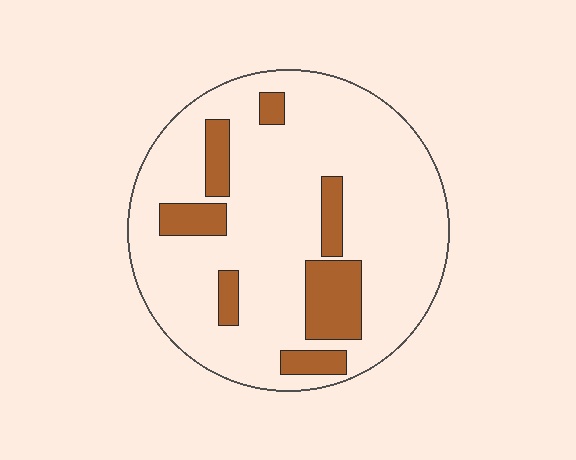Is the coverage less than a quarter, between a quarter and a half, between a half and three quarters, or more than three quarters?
Less than a quarter.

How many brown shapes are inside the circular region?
7.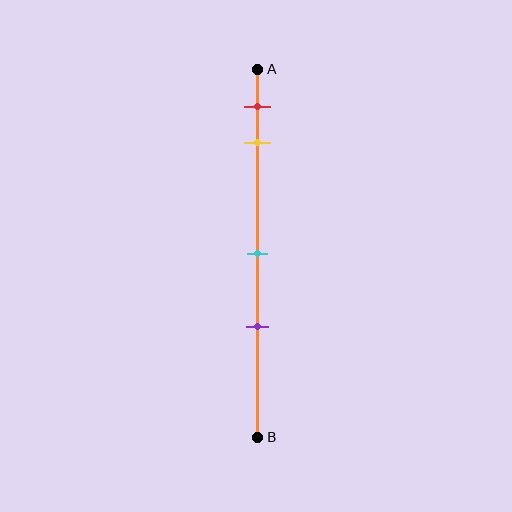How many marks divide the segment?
There are 4 marks dividing the segment.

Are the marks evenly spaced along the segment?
No, the marks are not evenly spaced.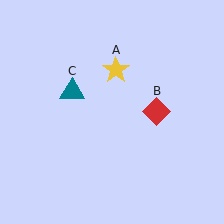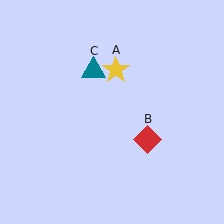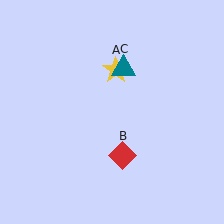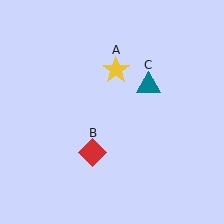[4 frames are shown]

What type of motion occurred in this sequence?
The red diamond (object B), teal triangle (object C) rotated clockwise around the center of the scene.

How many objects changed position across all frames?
2 objects changed position: red diamond (object B), teal triangle (object C).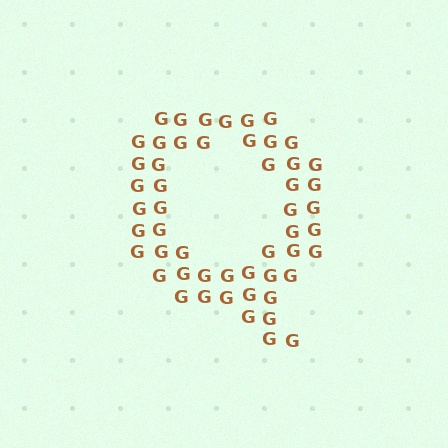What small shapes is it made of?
It is made of small letter G's.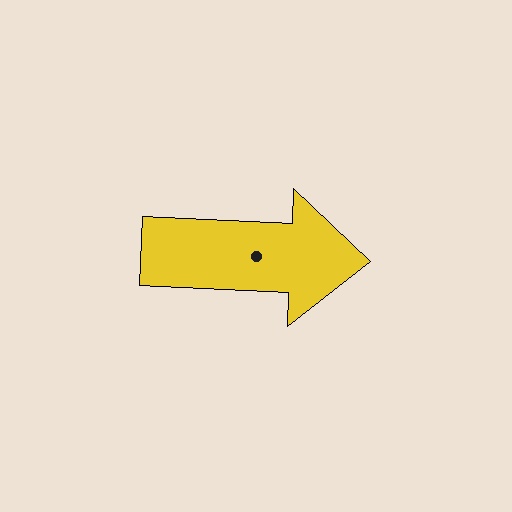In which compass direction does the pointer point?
East.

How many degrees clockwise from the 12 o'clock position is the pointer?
Approximately 93 degrees.